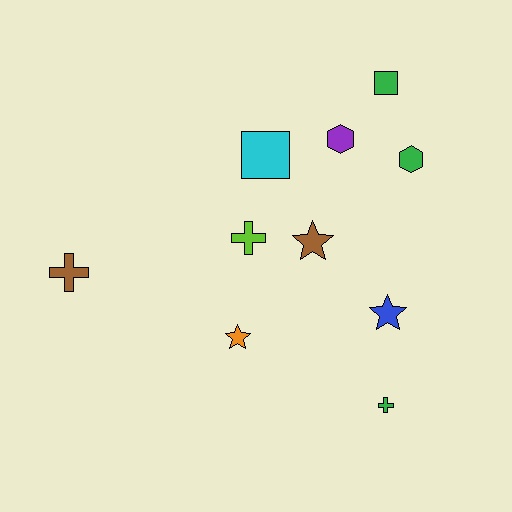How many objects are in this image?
There are 10 objects.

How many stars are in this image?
There are 3 stars.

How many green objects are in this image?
There are 3 green objects.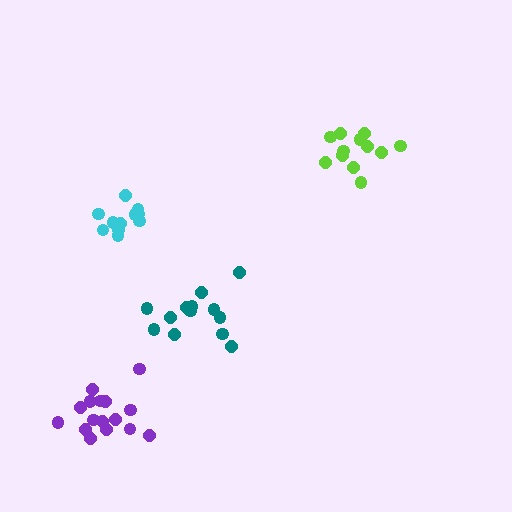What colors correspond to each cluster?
The clusters are colored: lime, purple, cyan, teal.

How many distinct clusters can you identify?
There are 4 distinct clusters.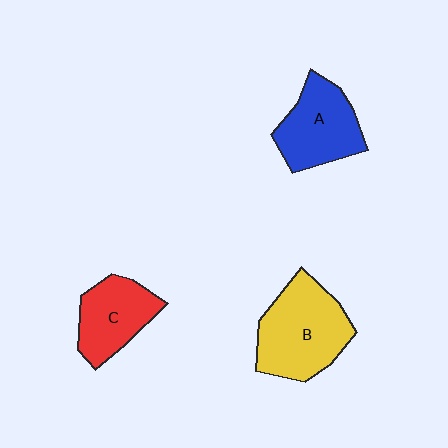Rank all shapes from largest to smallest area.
From largest to smallest: B (yellow), A (blue), C (red).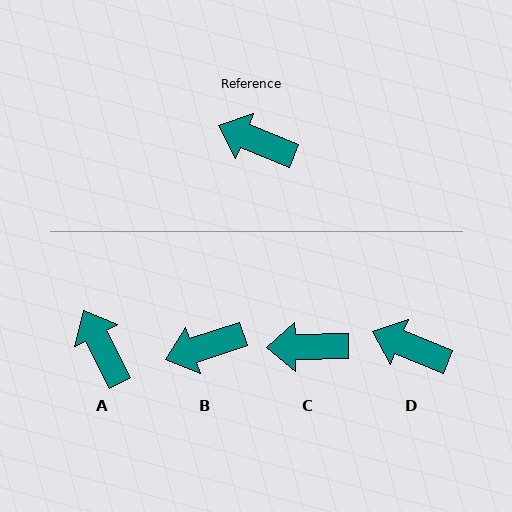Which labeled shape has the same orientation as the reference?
D.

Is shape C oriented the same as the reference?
No, it is off by about 22 degrees.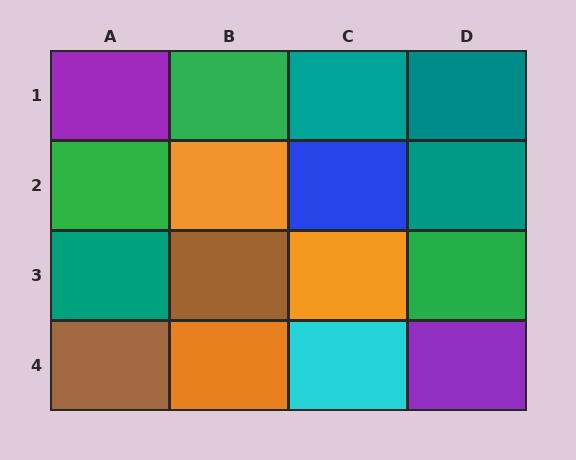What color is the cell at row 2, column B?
Orange.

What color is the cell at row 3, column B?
Brown.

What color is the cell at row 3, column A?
Teal.